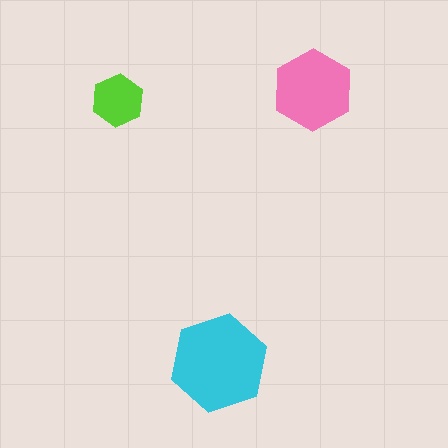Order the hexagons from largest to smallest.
the cyan one, the pink one, the lime one.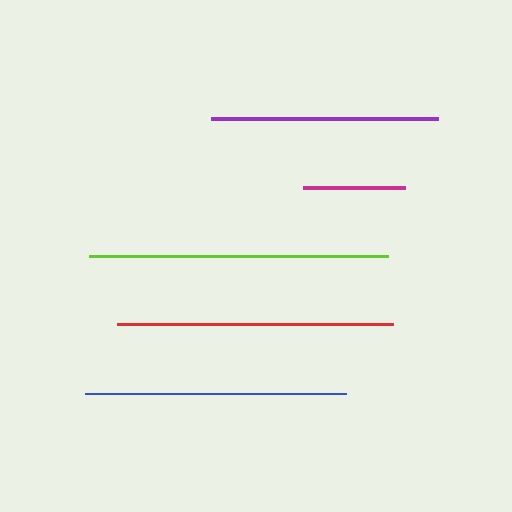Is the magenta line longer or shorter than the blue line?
The blue line is longer than the magenta line.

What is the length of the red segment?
The red segment is approximately 276 pixels long.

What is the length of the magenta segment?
The magenta segment is approximately 103 pixels long.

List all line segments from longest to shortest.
From longest to shortest: lime, red, blue, purple, magenta.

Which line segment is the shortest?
The magenta line is the shortest at approximately 103 pixels.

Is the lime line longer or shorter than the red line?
The lime line is longer than the red line.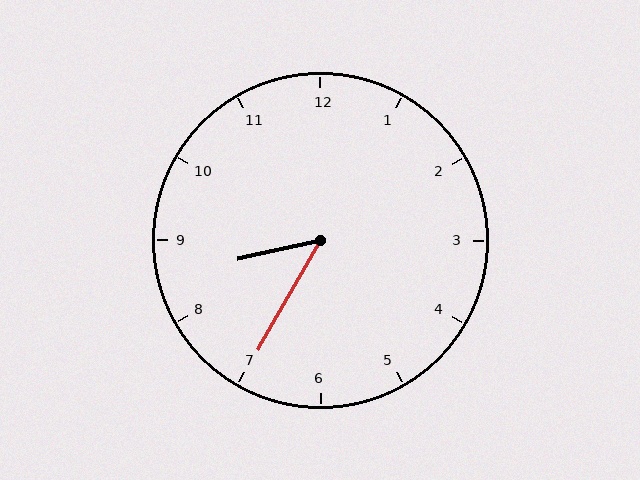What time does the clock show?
8:35.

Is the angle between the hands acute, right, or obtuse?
It is acute.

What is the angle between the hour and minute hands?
Approximately 48 degrees.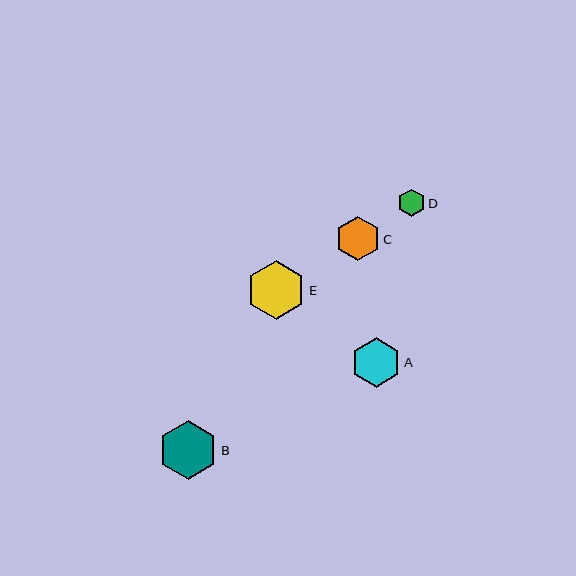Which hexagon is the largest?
Hexagon E is the largest with a size of approximately 59 pixels.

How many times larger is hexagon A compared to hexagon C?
Hexagon A is approximately 1.1 times the size of hexagon C.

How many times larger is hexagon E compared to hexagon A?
Hexagon E is approximately 1.2 times the size of hexagon A.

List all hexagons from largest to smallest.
From largest to smallest: E, B, A, C, D.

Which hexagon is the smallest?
Hexagon D is the smallest with a size of approximately 27 pixels.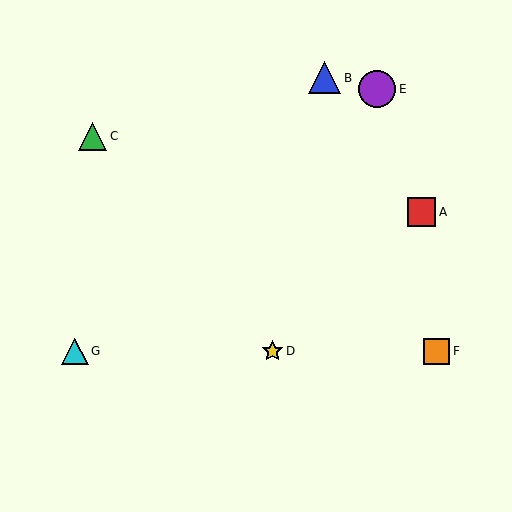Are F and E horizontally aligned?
No, F is at y≈351 and E is at y≈89.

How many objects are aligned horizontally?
3 objects (D, F, G) are aligned horizontally.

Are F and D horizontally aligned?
Yes, both are at y≈351.